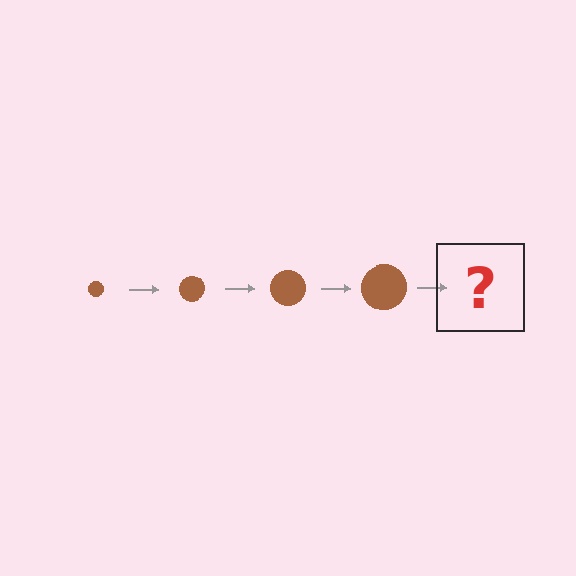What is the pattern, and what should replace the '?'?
The pattern is that the circle gets progressively larger each step. The '?' should be a brown circle, larger than the previous one.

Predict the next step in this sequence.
The next step is a brown circle, larger than the previous one.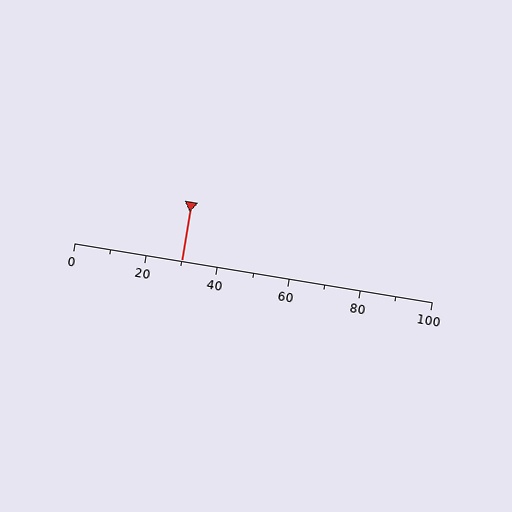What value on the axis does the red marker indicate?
The marker indicates approximately 30.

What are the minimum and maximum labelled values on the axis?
The axis runs from 0 to 100.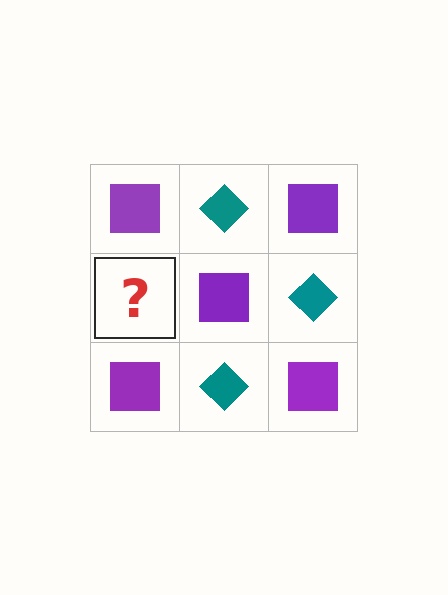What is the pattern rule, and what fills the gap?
The rule is that it alternates purple square and teal diamond in a checkerboard pattern. The gap should be filled with a teal diamond.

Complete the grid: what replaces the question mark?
The question mark should be replaced with a teal diamond.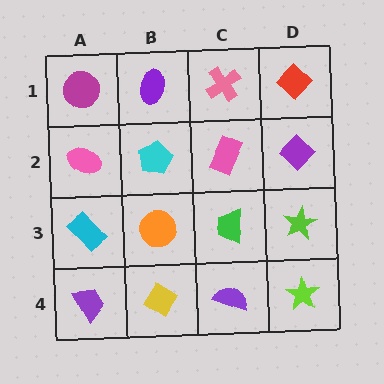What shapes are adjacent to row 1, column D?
A purple diamond (row 2, column D), a pink cross (row 1, column C).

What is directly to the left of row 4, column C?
A yellow diamond.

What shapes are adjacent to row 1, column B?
A cyan pentagon (row 2, column B), a magenta circle (row 1, column A), a pink cross (row 1, column C).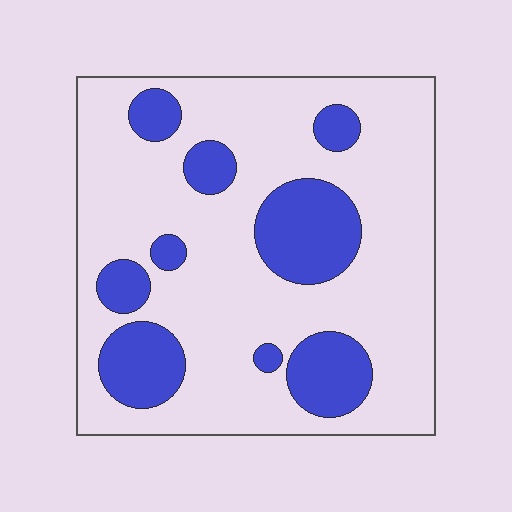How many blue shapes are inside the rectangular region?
9.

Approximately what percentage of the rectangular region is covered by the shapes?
Approximately 25%.